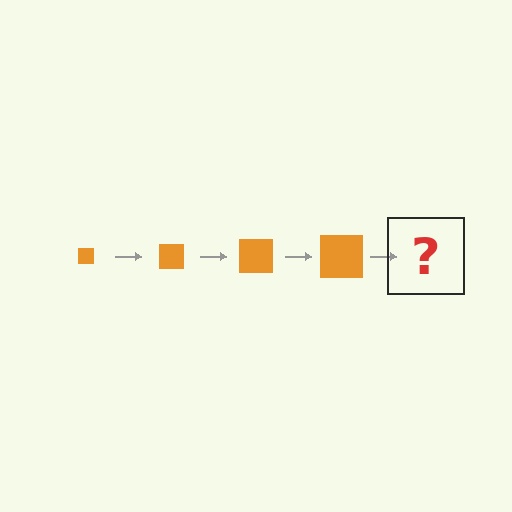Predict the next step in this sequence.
The next step is an orange square, larger than the previous one.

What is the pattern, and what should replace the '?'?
The pattern is that the square gets progressively larger each step. The '?' should be an orange square, larger than the previous one.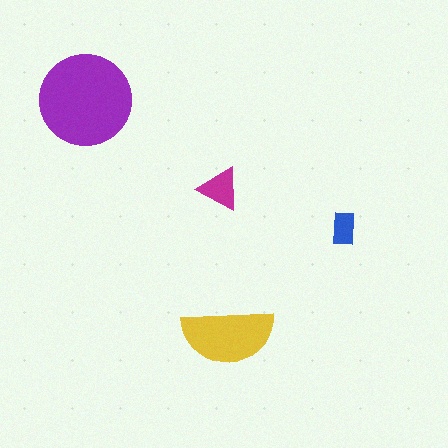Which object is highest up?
The purple circle is topmost.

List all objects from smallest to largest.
The blue rectangle, the magenta triangle, the yellow semicircle, the purple circle.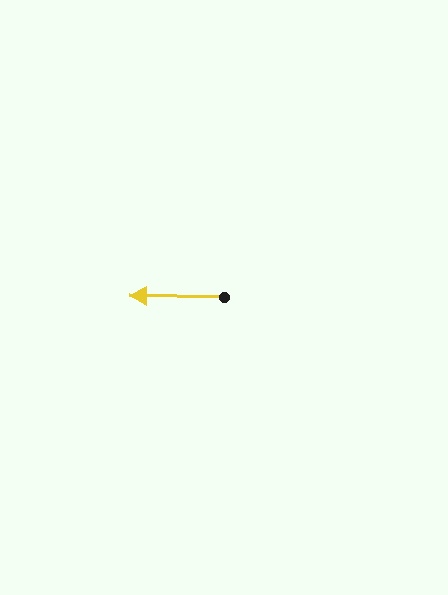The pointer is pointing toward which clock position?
Roughly 9 o'clock.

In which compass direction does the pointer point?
West.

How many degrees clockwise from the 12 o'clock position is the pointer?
Approximately 271 degrees.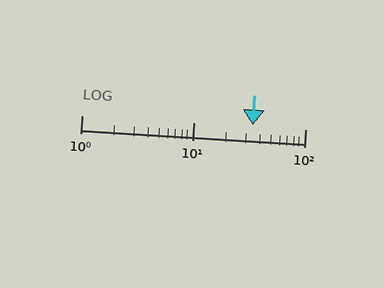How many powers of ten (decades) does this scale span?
The scale spans 2 decades, from 1 to 100.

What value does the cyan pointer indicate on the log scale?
The pointer indicates approximately 34.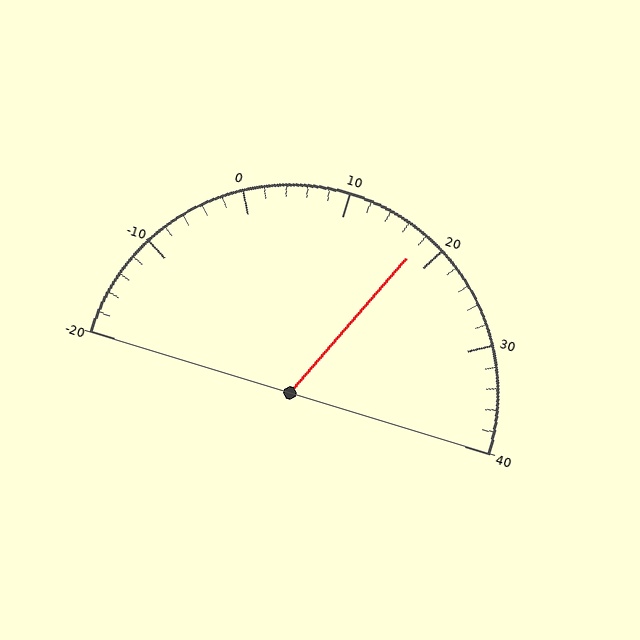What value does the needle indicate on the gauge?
The needle indicates approximately 18.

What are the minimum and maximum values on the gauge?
The gauge ranges from -20 to 40.